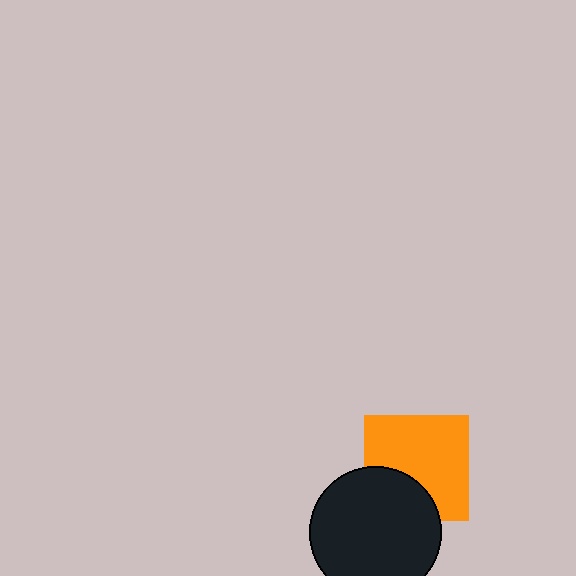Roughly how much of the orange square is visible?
Most of it is visible (roughly 70%).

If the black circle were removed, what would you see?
You would see the complete orange square.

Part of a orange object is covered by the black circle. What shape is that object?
It is a square.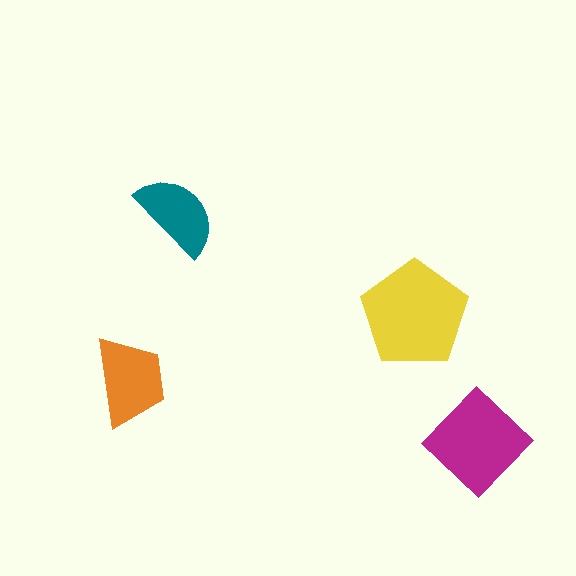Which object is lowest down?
The magenta diamond is bottommost.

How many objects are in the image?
There are 4 objects in the image.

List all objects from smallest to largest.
The teal semicircle, the orange trapezoid, the magenta diamond, the yellow pentagon.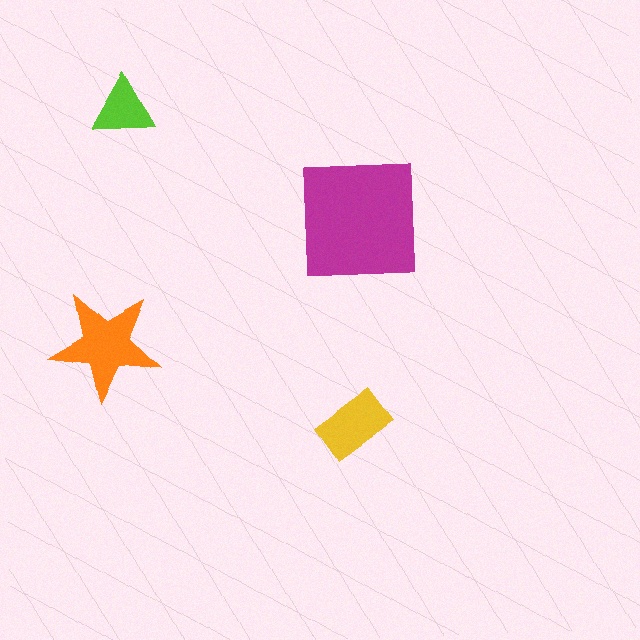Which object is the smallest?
The lime triangle.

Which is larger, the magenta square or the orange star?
The magenta square.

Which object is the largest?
The magenta square.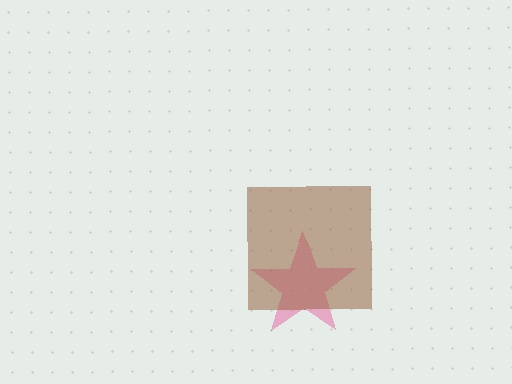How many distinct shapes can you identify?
There are 2 distinct shapes: a pink star, a brown square.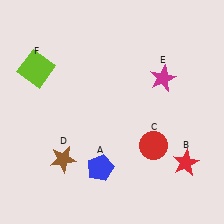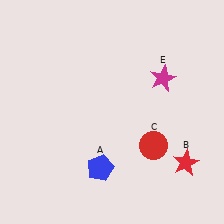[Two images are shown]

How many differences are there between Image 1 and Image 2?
There are 2 differences between the two images.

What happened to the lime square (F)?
The lime square (F) was removed in Image 2. It was in the top-left area of Image 1.